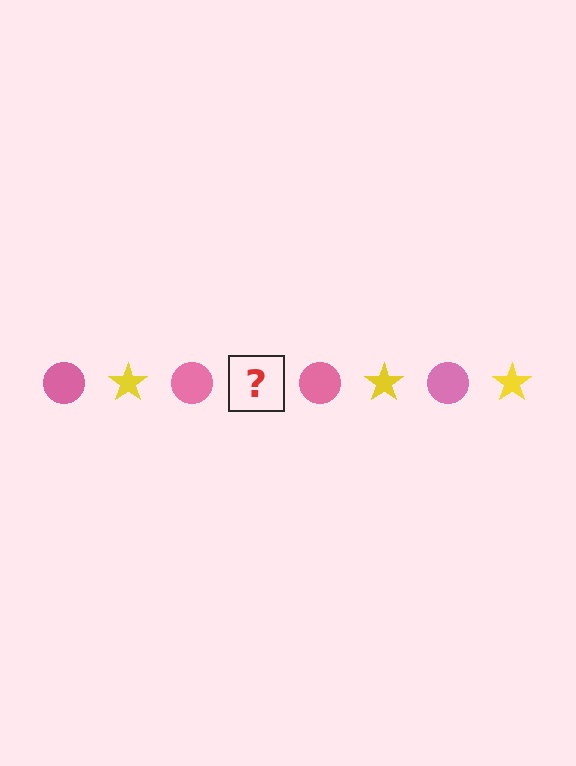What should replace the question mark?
The question mark should be replaced with a yellow star.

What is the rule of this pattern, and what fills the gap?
The rule is that the pattern alternates between pink circle and yellow star. The gap should be filled with a yellow star.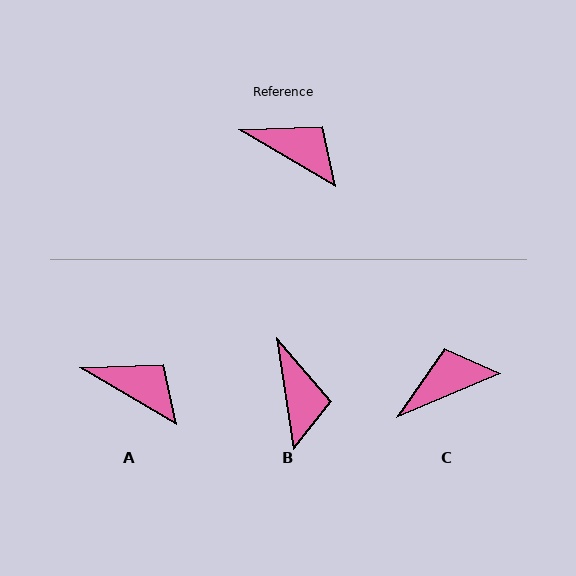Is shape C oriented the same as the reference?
No, it is off by about 53 degrees.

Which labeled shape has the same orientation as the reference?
A.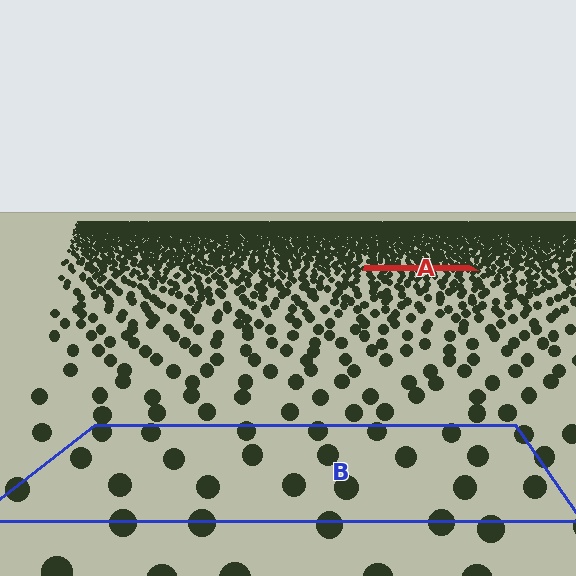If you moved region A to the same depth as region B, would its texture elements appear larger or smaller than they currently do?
They would appear larger. At a closer depth, the same texture elements are projected at a bigger on-screen size.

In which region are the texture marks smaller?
The texture marks are smaller in region A, because it is farther away.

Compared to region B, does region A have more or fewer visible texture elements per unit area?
Region A has more texture elements per unit area — they are packed more densely because it is farther away.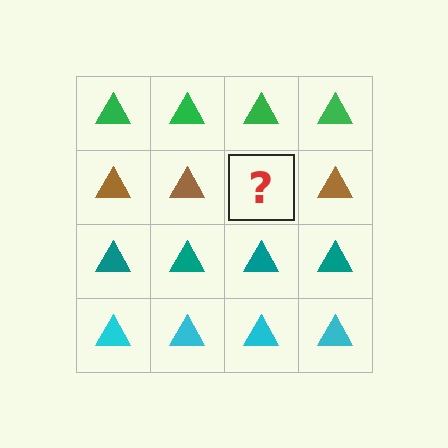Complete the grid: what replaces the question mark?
The question mark should be replaced with a brown triangle.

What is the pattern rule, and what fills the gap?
The rule is that each row has a consistent color. The gap should be filled with a brown triangle.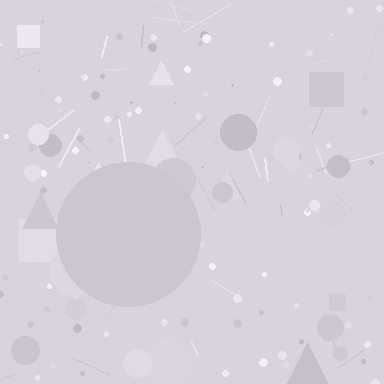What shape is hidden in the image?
A circle is hidden in the image.